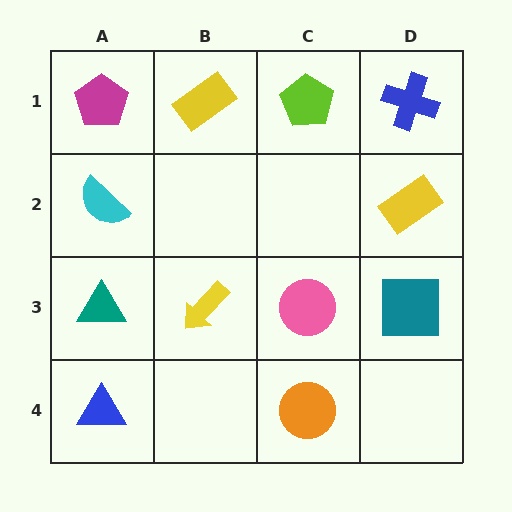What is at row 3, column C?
A pink circle.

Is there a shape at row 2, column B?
No, that cell is empty.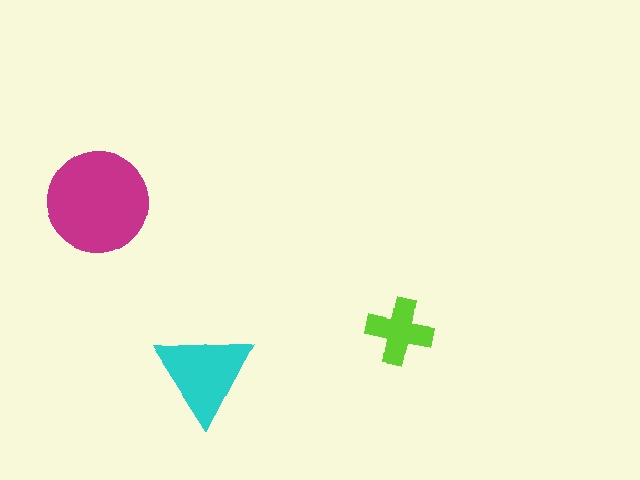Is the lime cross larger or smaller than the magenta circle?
Smaller.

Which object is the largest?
The magenta circle.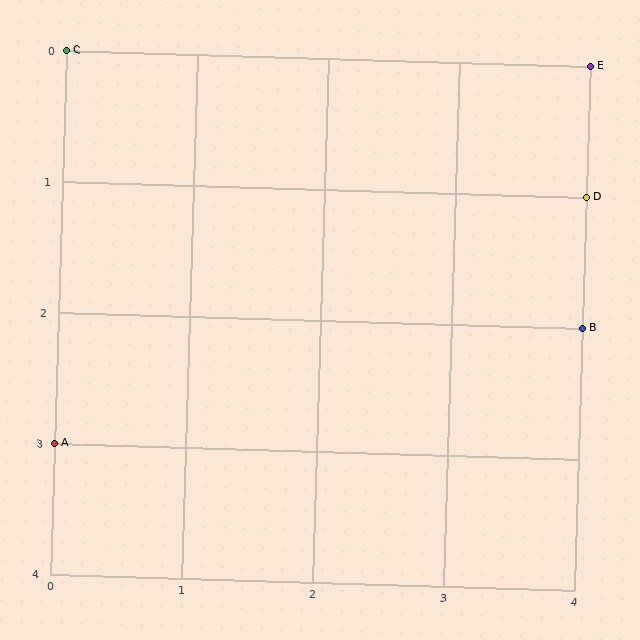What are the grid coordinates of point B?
Point B is at grid coordinates (4, 2).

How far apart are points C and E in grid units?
Points C and E are 4 columns apart.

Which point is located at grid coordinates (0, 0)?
Point C is at (0, 0).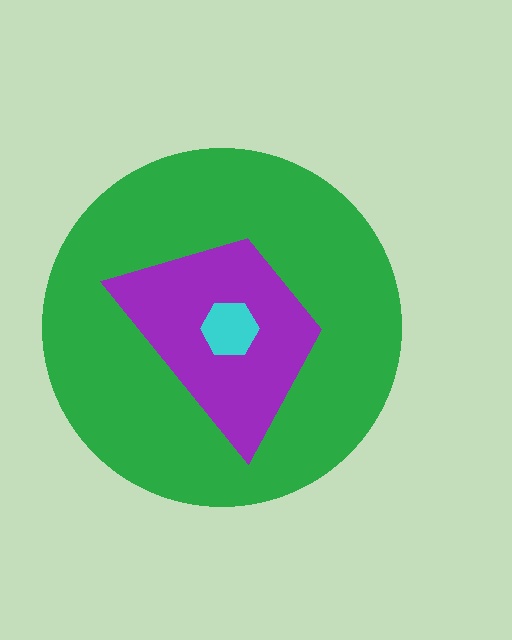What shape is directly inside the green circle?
The purple trapezoid.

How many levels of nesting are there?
3.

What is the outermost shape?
The green circle.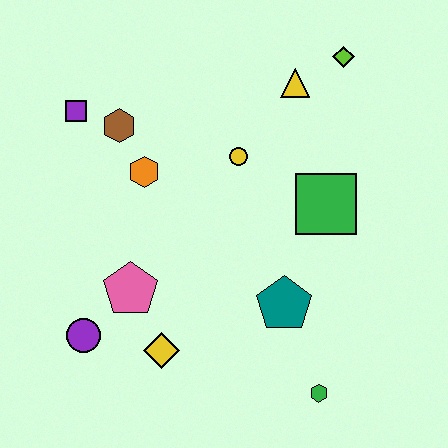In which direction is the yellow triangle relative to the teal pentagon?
The yellow triangle is above the teal pentagon.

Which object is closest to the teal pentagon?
The green hexagon is closest to the teal pentagon.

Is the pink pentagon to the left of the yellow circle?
Yes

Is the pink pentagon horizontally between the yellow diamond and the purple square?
Yes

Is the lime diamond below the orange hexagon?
No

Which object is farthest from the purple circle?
The lime diamond is farthest from the purple circle.